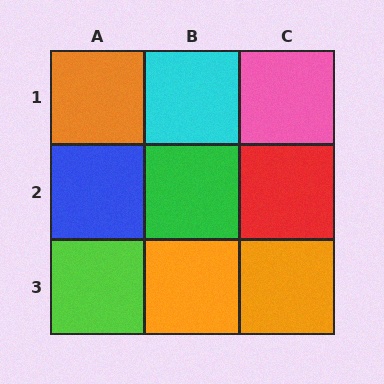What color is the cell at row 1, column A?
Orange.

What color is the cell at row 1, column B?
Cyan.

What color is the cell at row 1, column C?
Pink.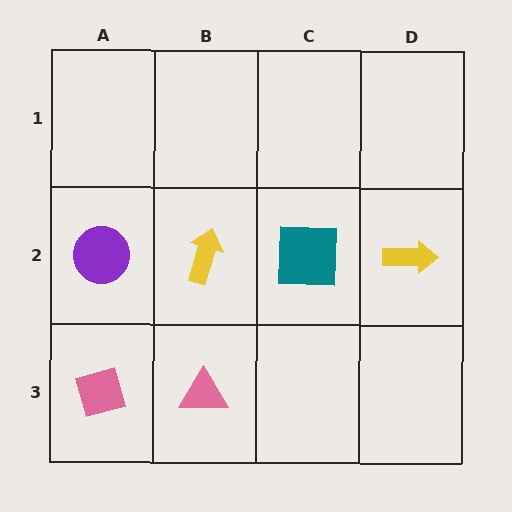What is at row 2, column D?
A yellow arrow.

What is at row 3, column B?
A pink triangle.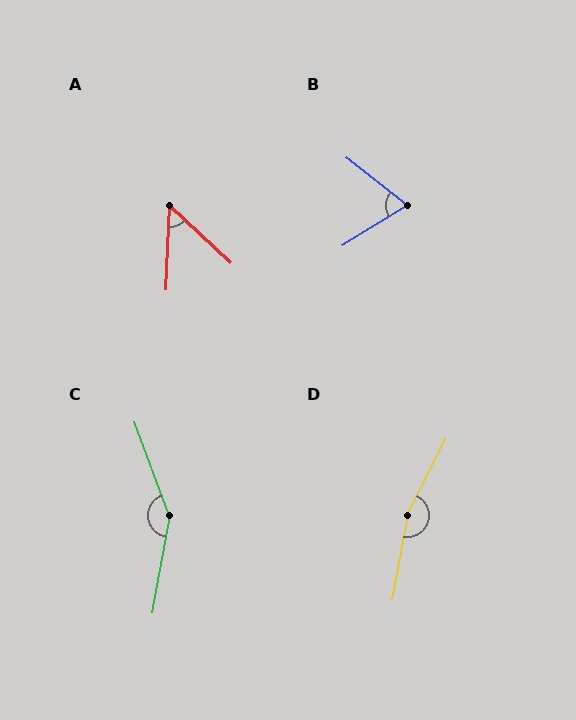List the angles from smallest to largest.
A (49°), B (70°), C (149°), D (164°).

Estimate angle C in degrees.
Approximately 149 degrees.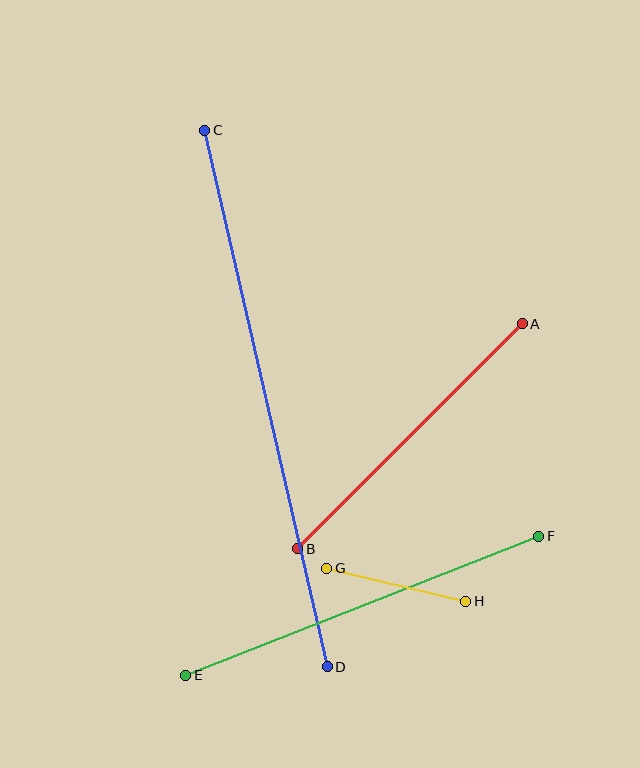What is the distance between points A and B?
The distance is approximately 318 pixels.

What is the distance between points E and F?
The distance is approximately 379 pixels.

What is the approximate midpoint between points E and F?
The midpoint is at approximately (362, 606) pixels.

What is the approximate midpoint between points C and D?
The midpoint is at approximately (266, 399) pixels.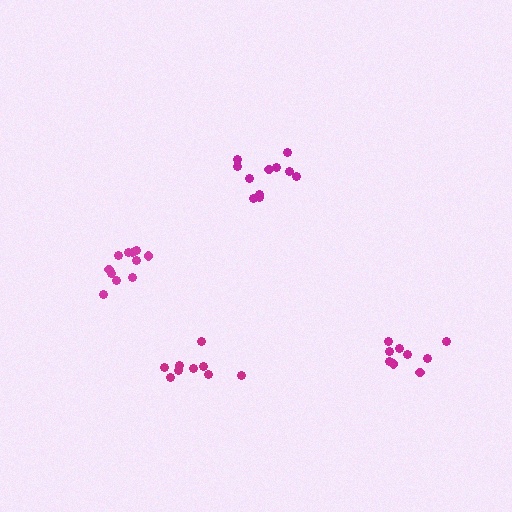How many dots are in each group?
Group 1: 9 dots, Group 2: 9 dots, Group 3: 11 dots, Group 4: 11 dots (40 total).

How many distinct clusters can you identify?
There are 4 distinct clusters.